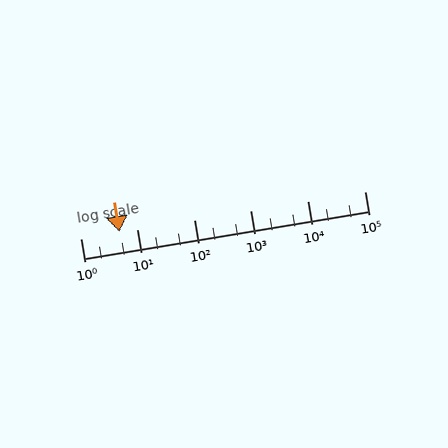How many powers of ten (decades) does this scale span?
The scale spans 5 decades, from 1 to 100000.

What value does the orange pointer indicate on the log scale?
The pointer indicates approximately 4.8.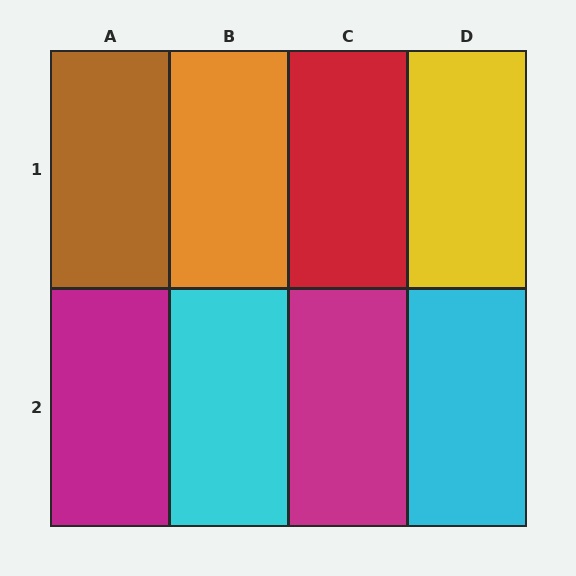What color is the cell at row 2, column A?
Magenta.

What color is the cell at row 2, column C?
Magenta.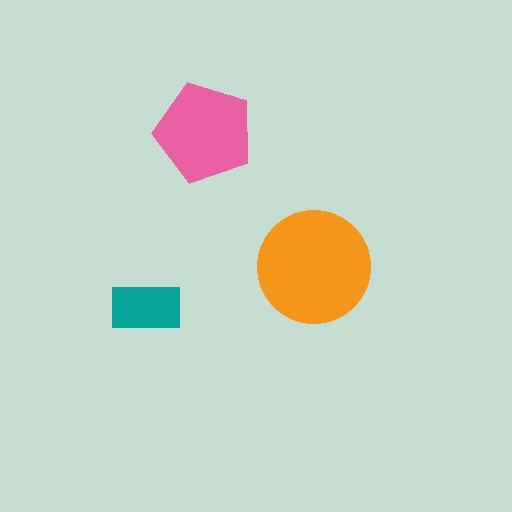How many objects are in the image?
There are 3 objects in the image.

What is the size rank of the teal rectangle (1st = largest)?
3rd.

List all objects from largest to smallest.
The orange circle, the pink pentagon, the teal rectangle.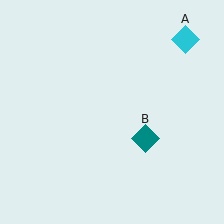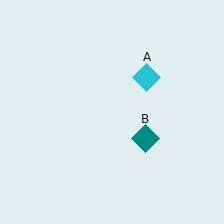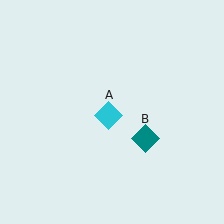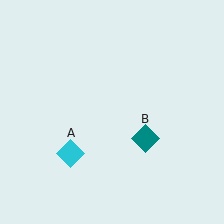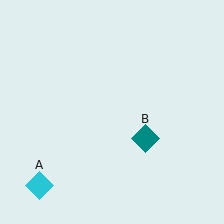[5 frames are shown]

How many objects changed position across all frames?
1 object changed position: cyan diamond (object A).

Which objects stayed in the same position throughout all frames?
Teal diamond (object B) remained stationary.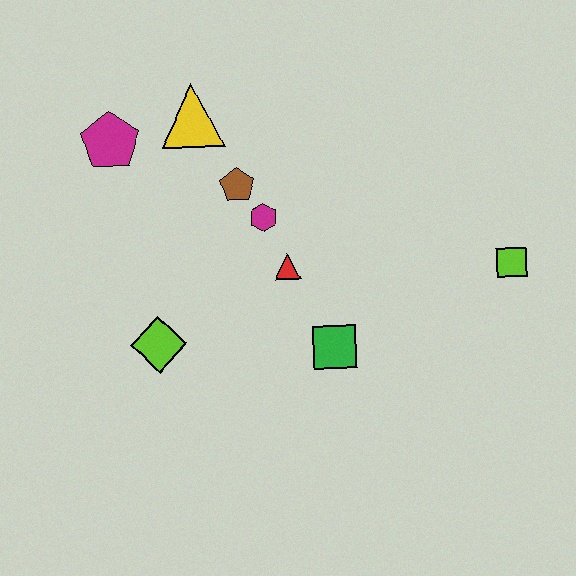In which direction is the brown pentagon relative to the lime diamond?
The brown pentagon is above the lime diamond.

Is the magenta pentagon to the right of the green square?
No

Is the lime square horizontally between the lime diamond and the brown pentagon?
No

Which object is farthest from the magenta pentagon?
The lime square is farthest from the magenta pentagon.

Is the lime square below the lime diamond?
No